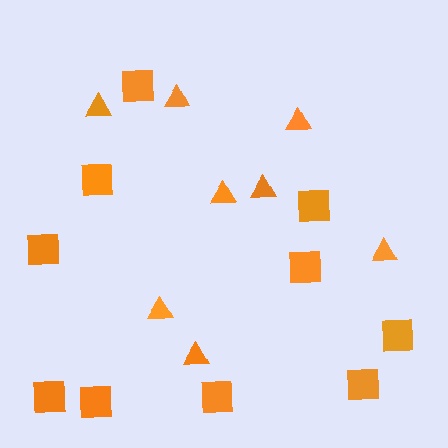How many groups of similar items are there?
There are 2 groups: one group of squares (10) and one group of triangles (8).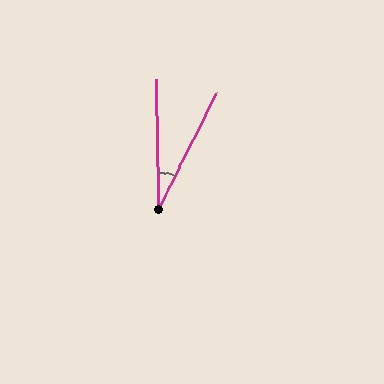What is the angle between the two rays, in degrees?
Approximately 28 degrees.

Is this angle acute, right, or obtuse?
It is acute.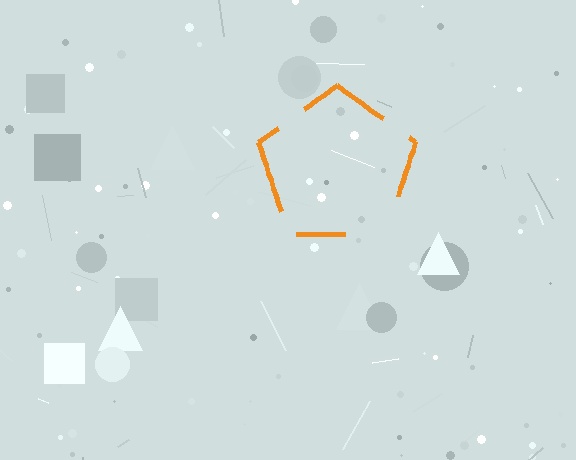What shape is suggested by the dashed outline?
The dashed outline suggests a pentagon.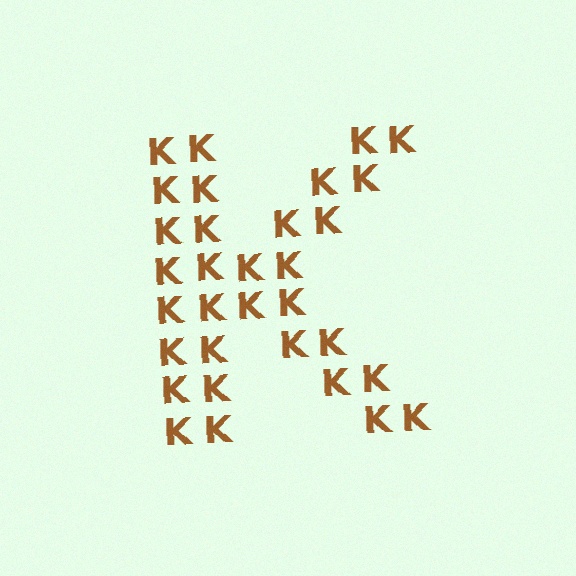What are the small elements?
The small elements are letter K's.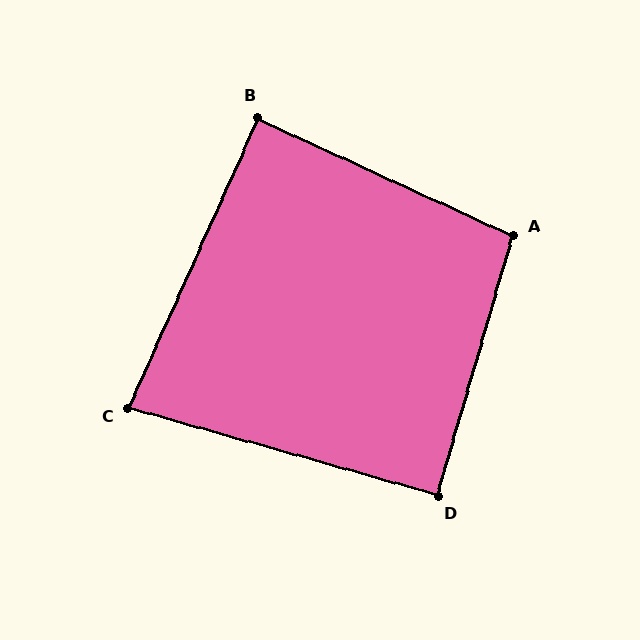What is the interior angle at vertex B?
Approximately 89 degrees (approximately right).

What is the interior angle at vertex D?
Approximately 91 degrees (approximately right).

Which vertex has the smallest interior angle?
C, at approximately 82 degrees.